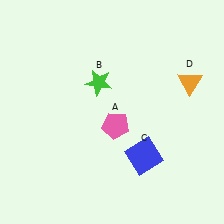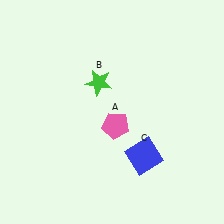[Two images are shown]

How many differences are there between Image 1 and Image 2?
There is 1 difference between the two images.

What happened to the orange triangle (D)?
The orange triangle (D) was removed in Image 2. It was in the top-right area of Image 1.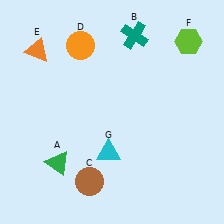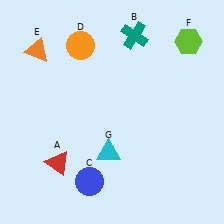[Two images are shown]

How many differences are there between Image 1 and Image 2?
There are 2 differences between the two images.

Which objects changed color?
A changed from green to red. C changed from brown to blue.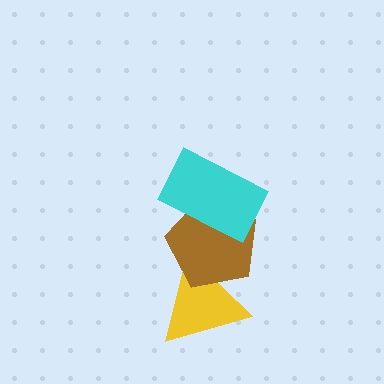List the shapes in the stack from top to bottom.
From top to bottom: the cyan rectangle, the brown pentagon, the yellow triangle.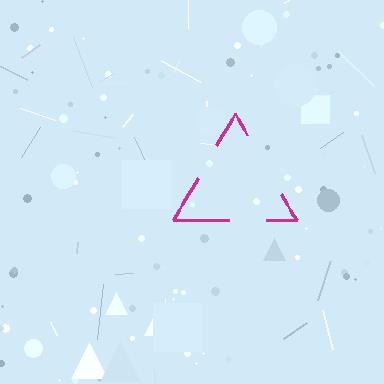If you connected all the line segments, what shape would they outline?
They would outline a triangle.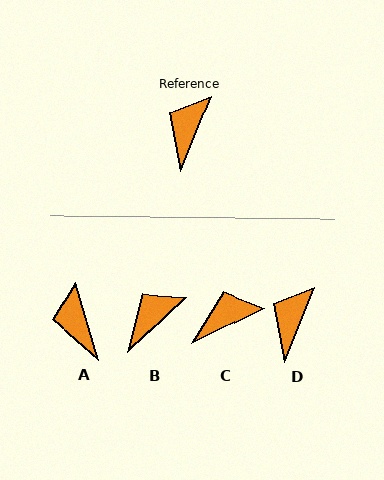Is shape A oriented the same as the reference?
No, it is off by about 39 degrees.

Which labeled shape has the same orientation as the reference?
D.